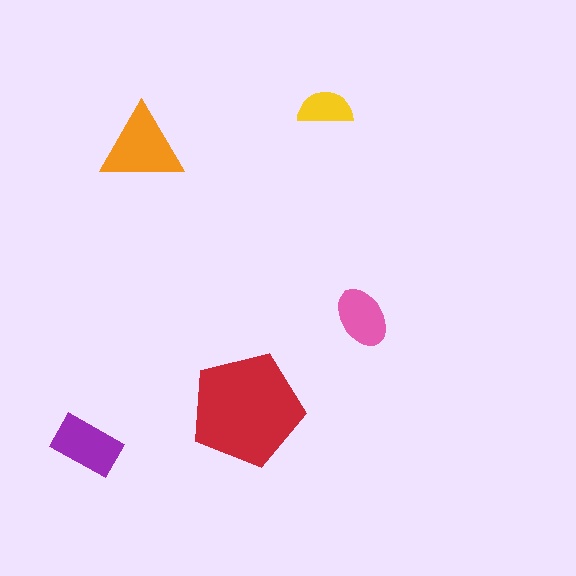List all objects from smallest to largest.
The yellow semicircle, the pink ellipse, the purple rectangle, the orange triangle, the red pentagon.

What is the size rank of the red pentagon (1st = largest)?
1st.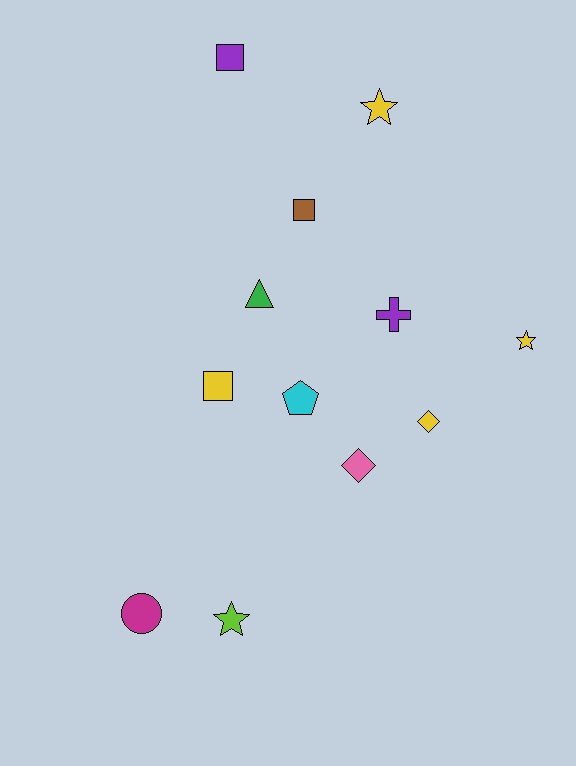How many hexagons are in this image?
There are no hexagons.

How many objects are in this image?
There are 12 objects.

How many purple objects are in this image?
There are 2 purple objects.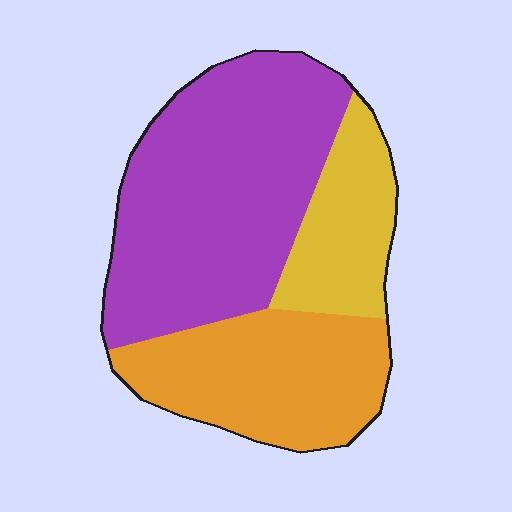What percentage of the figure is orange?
Orange takes up about one third (1/3) of the figure.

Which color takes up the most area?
Purple, at roughly 50%.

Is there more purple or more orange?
Purple.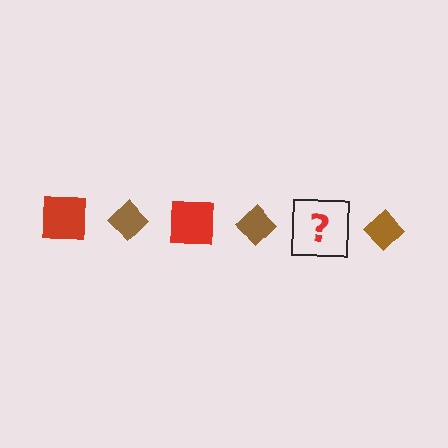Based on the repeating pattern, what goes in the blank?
The blank should be a red square.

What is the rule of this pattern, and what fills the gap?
The rule is that the pattern alternates between red square and brown diamond. The gap should be filled with a red square.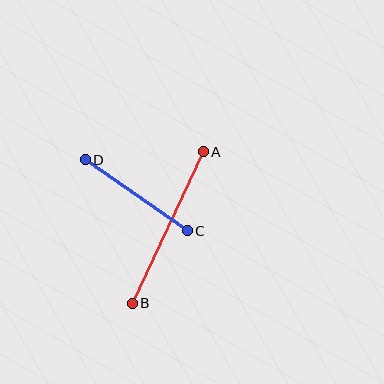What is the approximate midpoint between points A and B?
The midpoint is at approximately (168, 227) pixels.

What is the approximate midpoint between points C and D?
The midpoint is at approximately (136, 195) pixels.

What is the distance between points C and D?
The distance is approximately 124 pixels.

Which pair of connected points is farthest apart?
Points A and B are farthest apart.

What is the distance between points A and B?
The distance is approximately 167 pixels.